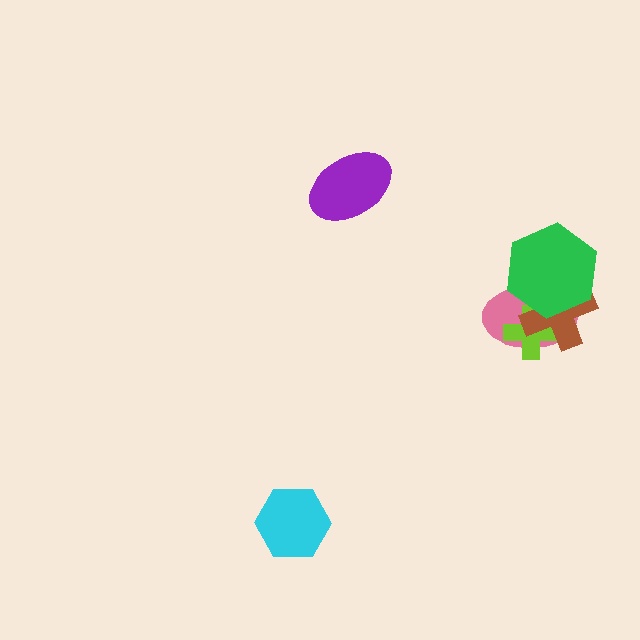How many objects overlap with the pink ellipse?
3 objects overlap with the pink ellipse.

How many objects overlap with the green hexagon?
3 objects overlap with the green hexagon.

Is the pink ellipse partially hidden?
Yes, it is partially covered by another shape.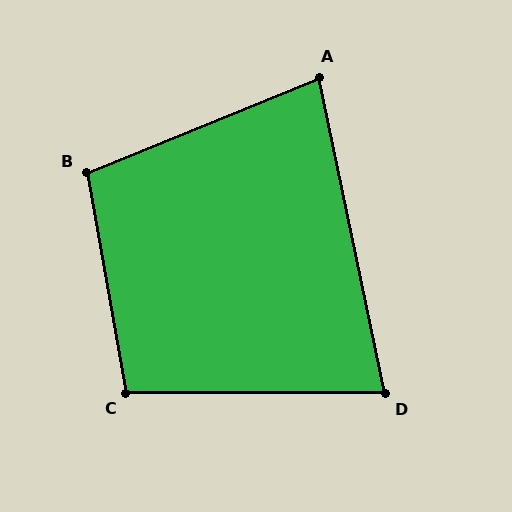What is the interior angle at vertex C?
Approximately 100 degrees (obtuse).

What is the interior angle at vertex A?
Approximately 80 degrees (acute).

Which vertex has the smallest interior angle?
D, at approximately 78 degrees.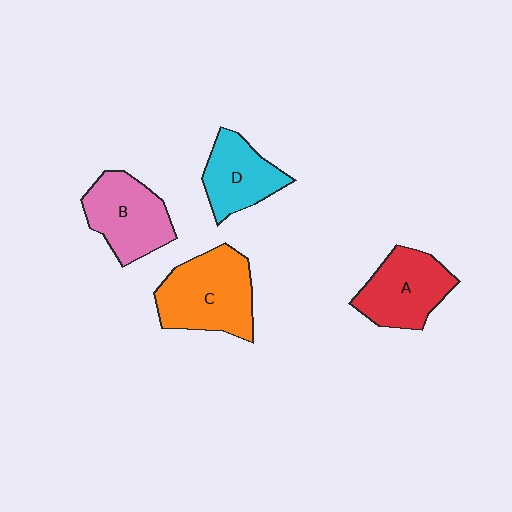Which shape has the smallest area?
Shape D (cyan).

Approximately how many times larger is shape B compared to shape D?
Approximately 1.2 times.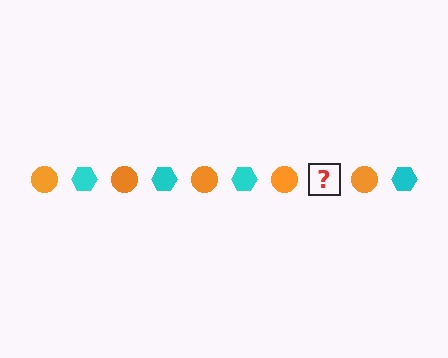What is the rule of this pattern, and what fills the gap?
The rule is that the pattern alternates between orange circle and cyan hexagon. The gap should be filled with a cyan hexagon.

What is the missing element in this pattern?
The missing element is a cyan hexagon.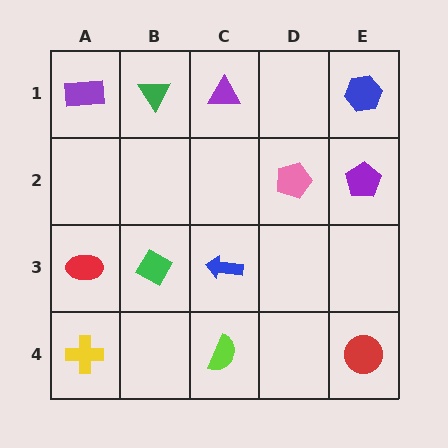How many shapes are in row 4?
3 shapes.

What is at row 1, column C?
A purple triangle.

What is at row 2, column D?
A pink pentagon.